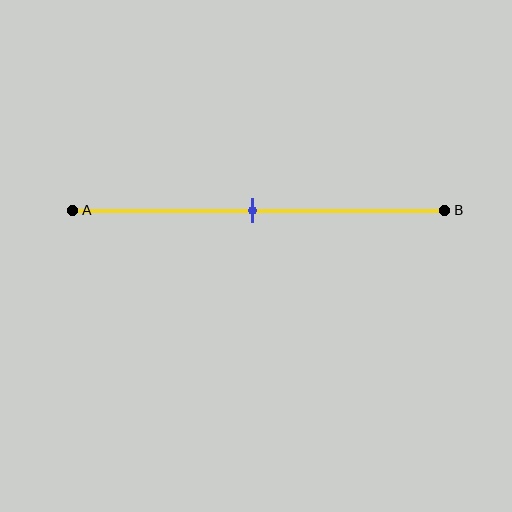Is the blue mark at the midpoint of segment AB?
Yes, the mark is approximately at the midpoint.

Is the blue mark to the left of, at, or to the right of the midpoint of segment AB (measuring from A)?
The blue mark is approximately at the midpoint of segment AB.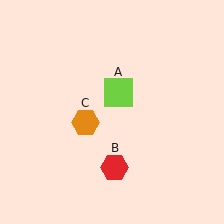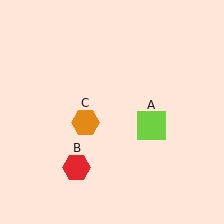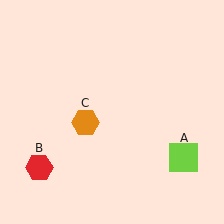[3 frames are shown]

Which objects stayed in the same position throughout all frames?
Orange hexagon (object C) remained stationary.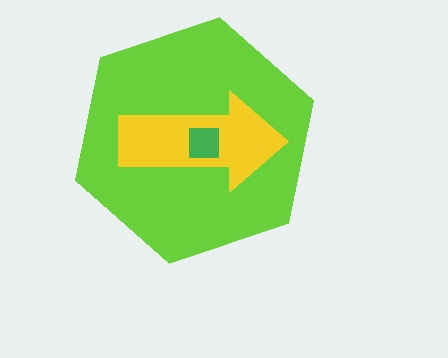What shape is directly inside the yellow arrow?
The green square.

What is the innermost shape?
The green square.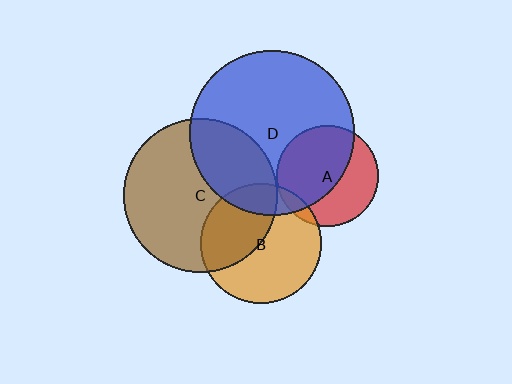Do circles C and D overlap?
Yes.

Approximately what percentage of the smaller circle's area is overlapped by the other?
Approximately 30%.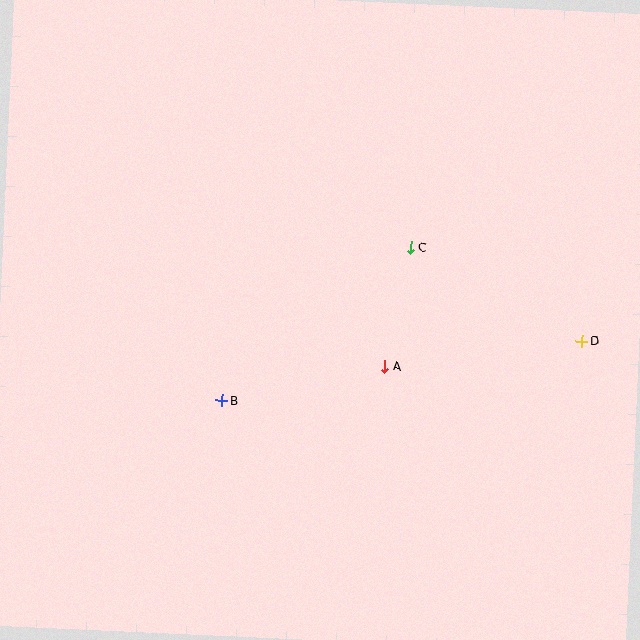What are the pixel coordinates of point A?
Point A is at (385, 366).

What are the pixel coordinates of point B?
Point B is at (222, 400).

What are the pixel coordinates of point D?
Point D is at (582, 341).